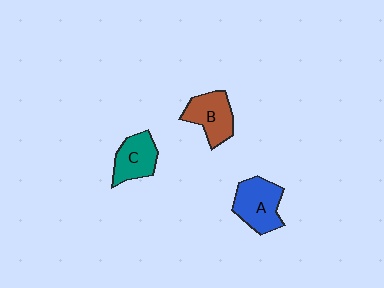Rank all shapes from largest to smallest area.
From largest to smallest: A (blue), B (brown), C (teal).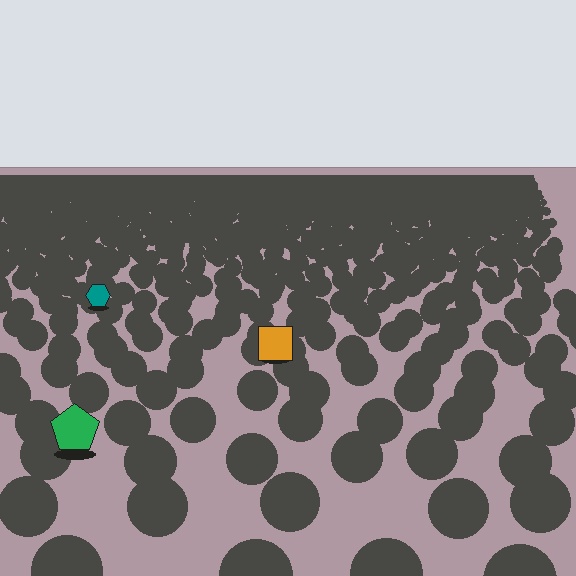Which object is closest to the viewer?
The green pentagon is closest. The texture marks near it are larger and more spread out.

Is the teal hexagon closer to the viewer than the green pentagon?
No. The green pentagon is closer — you can tell from the texture gradient: the ground texture is coarser near it.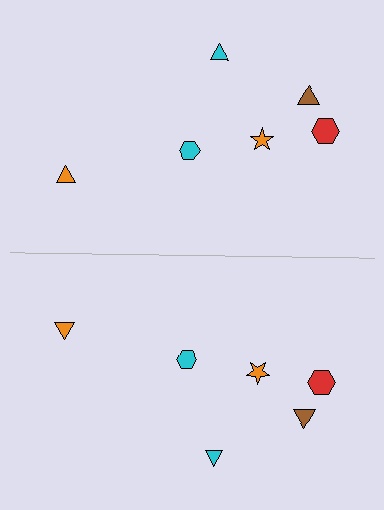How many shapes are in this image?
There are 12 shapes in this image.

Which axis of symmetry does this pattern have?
The pattern has a horizontal axis of symmetry running through the center of the image.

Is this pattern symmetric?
Yes, this pattern has bilateral (reflection) symmetry.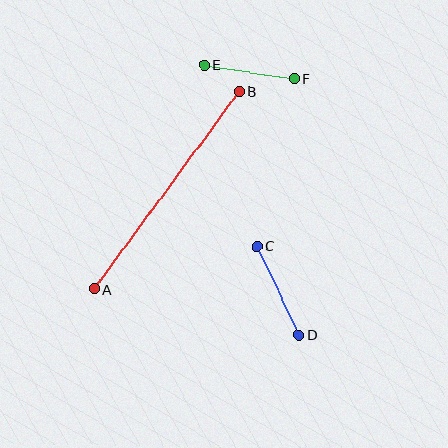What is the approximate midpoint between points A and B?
The midpoint is at approximately (166, 190) pixels.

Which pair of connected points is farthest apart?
Points A and B are farthest apart.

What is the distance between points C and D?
The distance is approximately 98 pixels.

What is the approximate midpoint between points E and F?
The midpoint is at approximately (249, 72) pixels.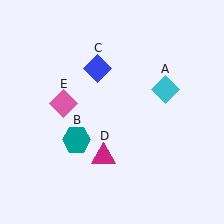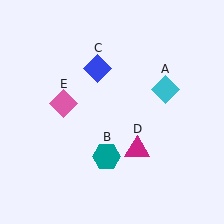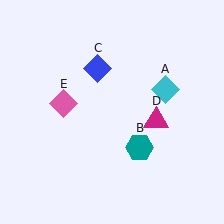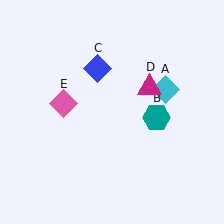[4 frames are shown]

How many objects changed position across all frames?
2 objects changed position: teal hexagon (object B), magenta triangle (object D).